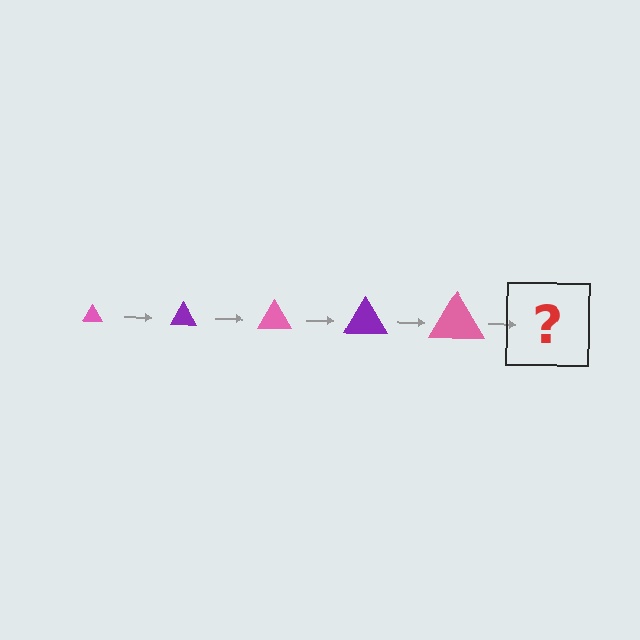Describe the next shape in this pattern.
It should be a purple triangle, larger than the previous one.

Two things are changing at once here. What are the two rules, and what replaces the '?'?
The two rules are that the triangle grows larger each step and the color cycles through pink and purple. The '?' should be a purple triangle, larger than the previous one.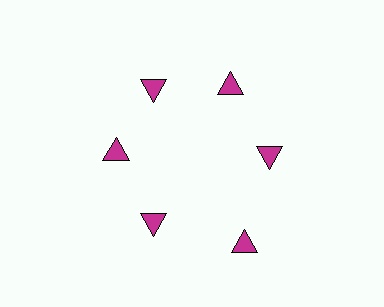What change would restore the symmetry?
The symmetry would be restored by moving it inward, back onto the ring so that all 6 triangles sit at equal angles and equal distance from the center.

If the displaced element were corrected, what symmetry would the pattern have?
It would have 6-fold rotational symmetry — the pattern would map onto itself every 60 degrees.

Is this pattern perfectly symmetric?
No. The 6 magenta triangles are arranged in a ring, but one element near the 5 o'clock position is pushed outward from the center, breaking the 6-fold rotational symmetry.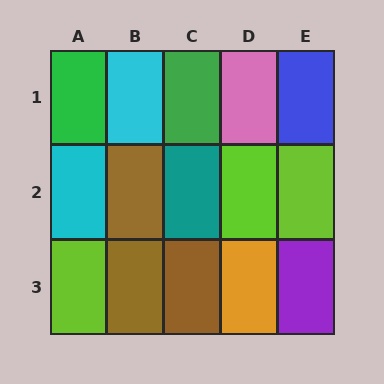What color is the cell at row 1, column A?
Green.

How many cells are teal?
1 cell is teal.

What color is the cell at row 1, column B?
Cyan.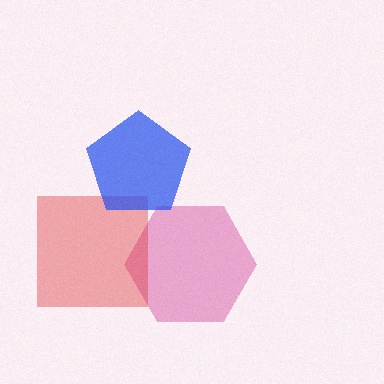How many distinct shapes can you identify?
There are 3 distinct shapes: a magenta hexagon, a red square, a blue pentagon.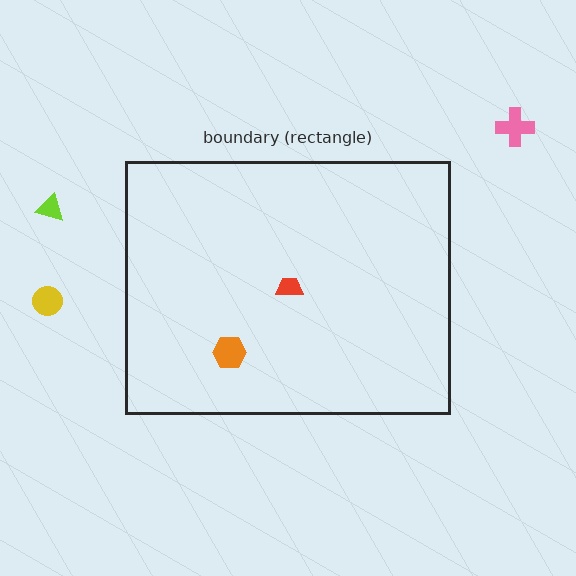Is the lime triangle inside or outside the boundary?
Outside.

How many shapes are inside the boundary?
2 inside, 3 outside.